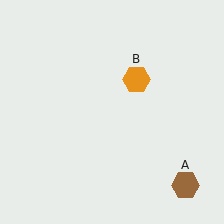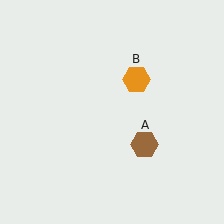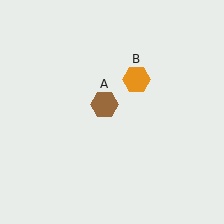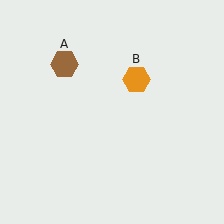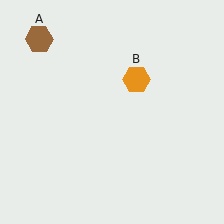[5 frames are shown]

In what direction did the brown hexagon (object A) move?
The brown hexagon (object A) moved up and to the left.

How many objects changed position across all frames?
1 object changed position: brown hexagon (object A).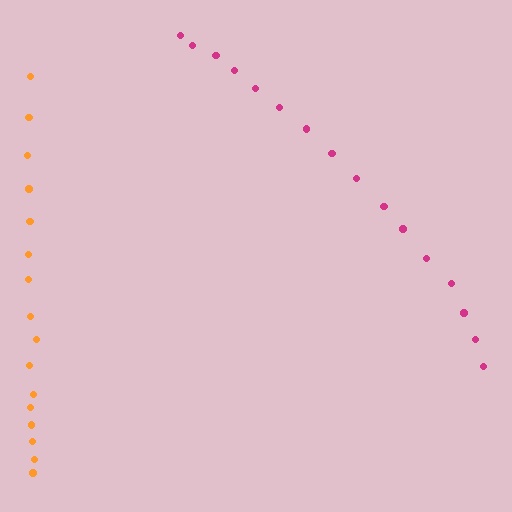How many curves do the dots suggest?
There are 2 distinct paths.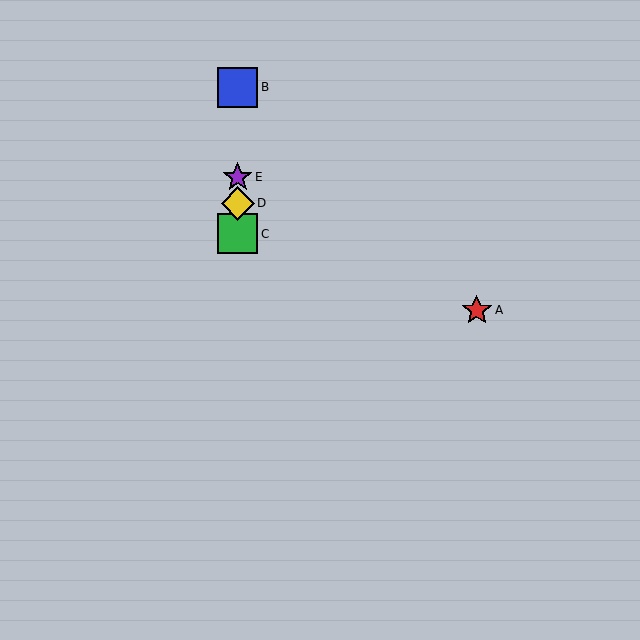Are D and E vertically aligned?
Yes, both are at x≈238.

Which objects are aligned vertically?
Objects B, C, D, E are aligned vertically.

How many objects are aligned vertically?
4 objects (B, C, D, E) are aligned vertically.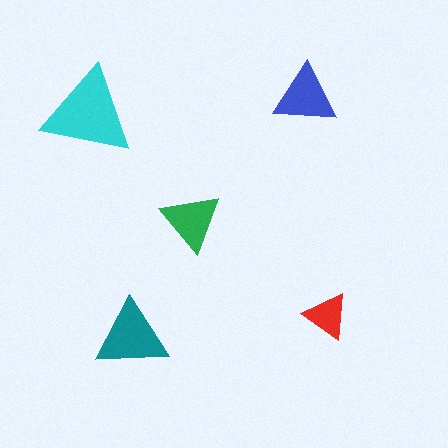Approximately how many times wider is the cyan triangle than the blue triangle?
About 1.5 times wider.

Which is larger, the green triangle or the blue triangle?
The blue one.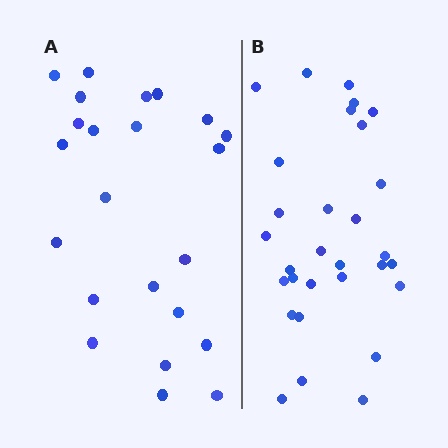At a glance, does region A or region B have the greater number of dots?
Region B (the right region) has more dots.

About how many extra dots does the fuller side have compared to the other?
Region B has roughly 8 or so more dots than region A.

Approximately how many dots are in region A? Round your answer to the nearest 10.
About 20 dots. (The exact count is 23, which rounds to 20.)